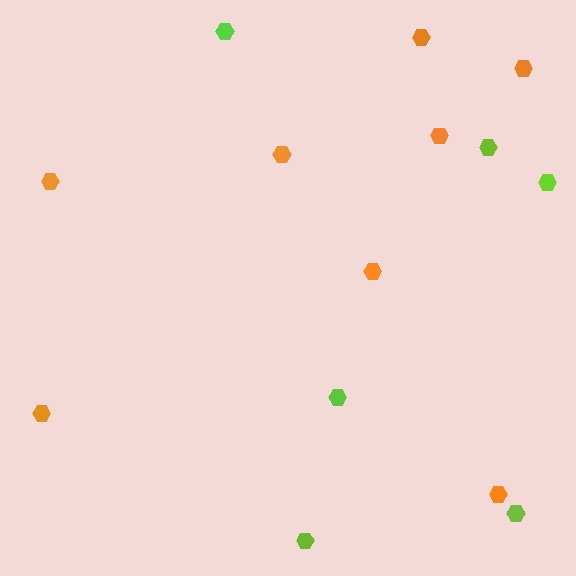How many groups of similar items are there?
There are 2 groups: one group of orange hexagons (8) and one group of lime hexagons (6).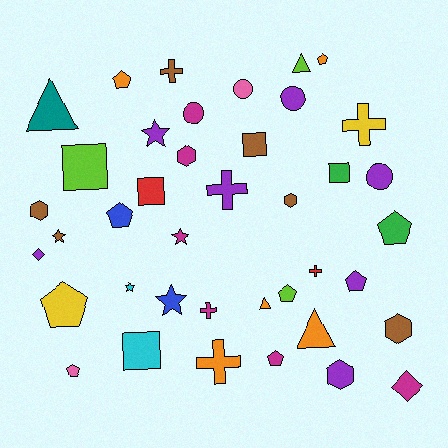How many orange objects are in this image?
There are 5 orange objects.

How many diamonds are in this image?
There are 2 diamonds.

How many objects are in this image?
There are 40 objects.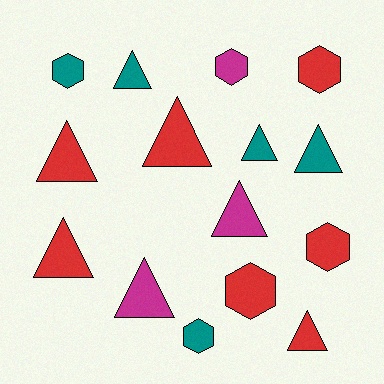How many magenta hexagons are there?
There is 1 magenta hexagon.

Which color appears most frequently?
Red, with 7 objects.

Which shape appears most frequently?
Triangle, with 9 objects.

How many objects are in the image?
There are 15 objects.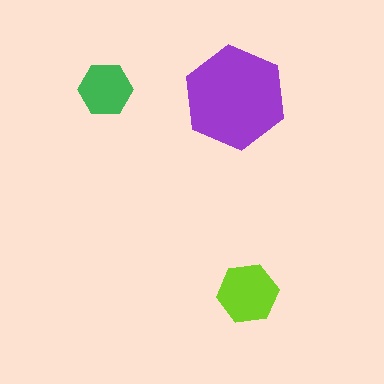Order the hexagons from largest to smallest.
the purple one, the lime one, the green one.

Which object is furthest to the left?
The green hexagon is leftmost.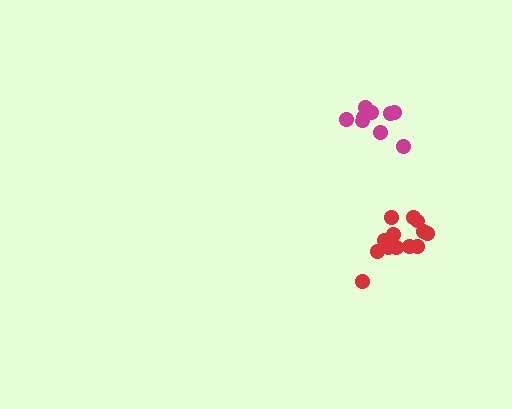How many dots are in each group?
Group 1: 13 dots, Group 2: 9 dots (22 total).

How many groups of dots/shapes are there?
There are 2 groups.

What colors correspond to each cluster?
The clusters are colored: red, magenta.